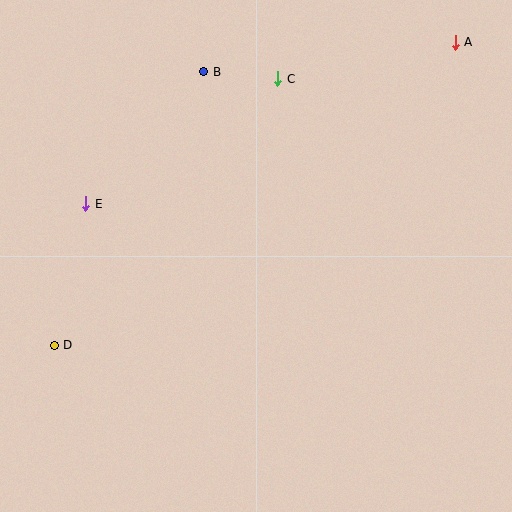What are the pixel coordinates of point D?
Point D is at (54, 345).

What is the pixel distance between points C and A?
The distance between C and A is 181 pixels.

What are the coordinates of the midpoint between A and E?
The midpoint between A and E is at (270, 123).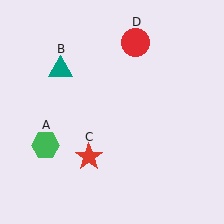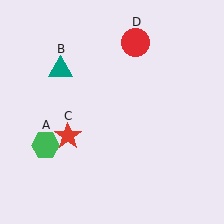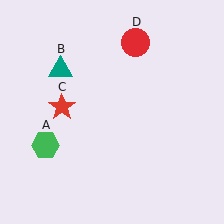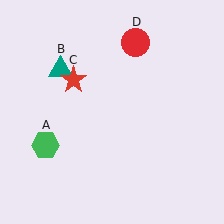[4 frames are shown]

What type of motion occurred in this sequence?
The red star (object C) rotated clockwise around the center of the scene.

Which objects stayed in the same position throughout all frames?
Green hexagon (object A) and teal triangle (object B) and red circle (object D) remained stationary.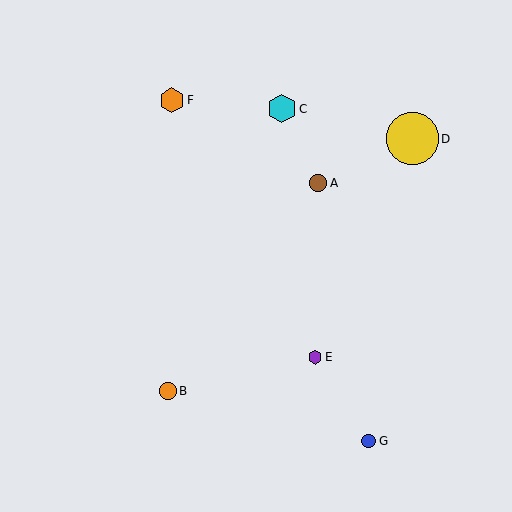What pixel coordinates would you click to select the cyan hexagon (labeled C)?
Click at (282, 109) to select the cyan hexagon C.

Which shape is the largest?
The yellow circle (labeled D) is the largest.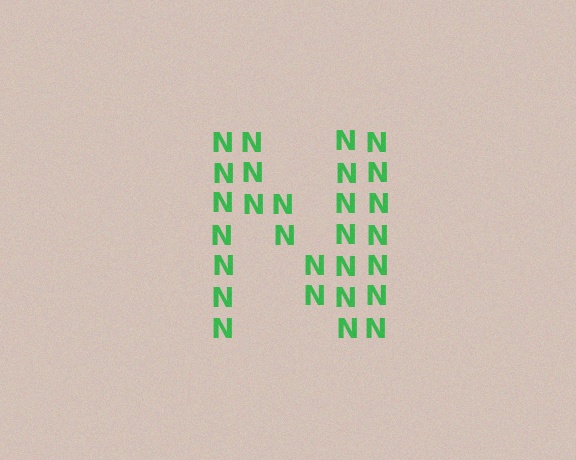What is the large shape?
The large shape is the letter N.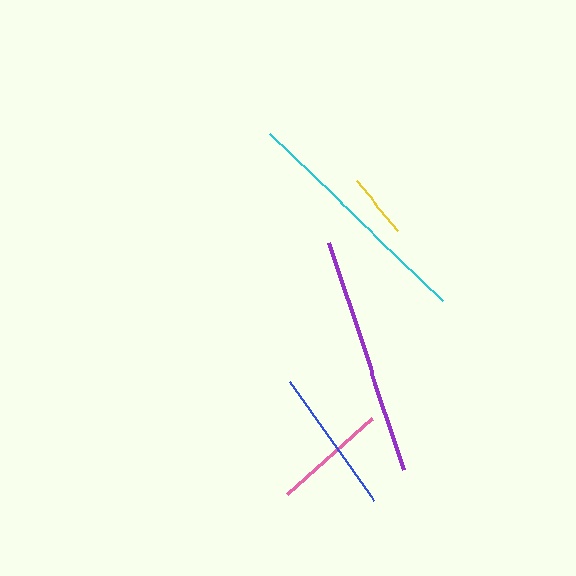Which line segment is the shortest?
The yellow line is the shortest at approximately 64 pixels.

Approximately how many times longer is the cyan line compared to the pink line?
The cyan line is approximately 2.1 times the length of the pink line.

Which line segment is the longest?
The cyan line is the longest at approximately 241 pixels.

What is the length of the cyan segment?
The cyan segment is approximately 241 pixels long.